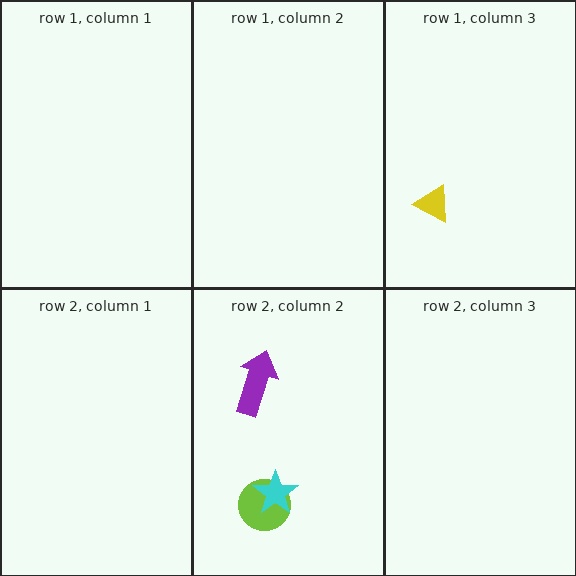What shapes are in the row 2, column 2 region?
The lime circle, the cyan star, the purple arrow.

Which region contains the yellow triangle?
The row 1, column 3 region.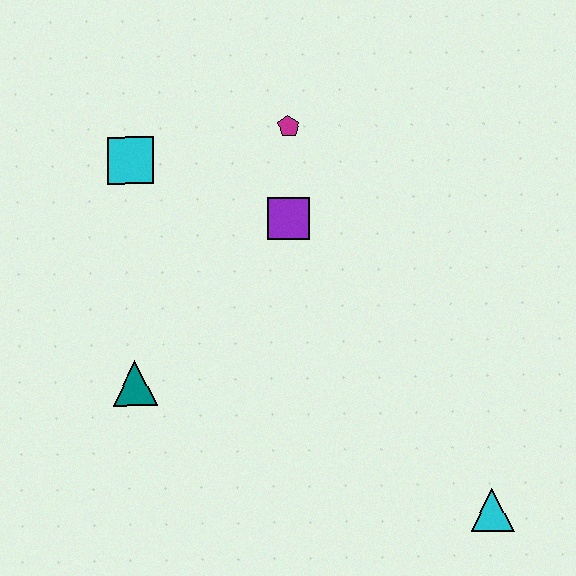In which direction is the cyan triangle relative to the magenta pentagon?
The cyan triangle is below the magenta pentagon.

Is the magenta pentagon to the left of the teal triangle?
No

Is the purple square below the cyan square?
Yes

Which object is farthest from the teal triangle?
The cyan triangle is farthest from the teal triangle.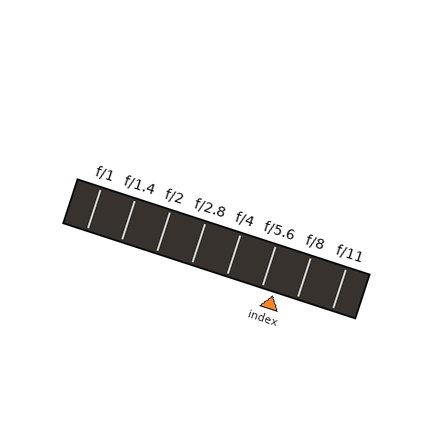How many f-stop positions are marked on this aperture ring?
There are 8 f-stop positions marked.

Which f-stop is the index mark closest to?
The index mark is closest to f/5.6.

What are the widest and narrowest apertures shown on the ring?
The widest aperture shown is f/1 and the narrowest is f/11.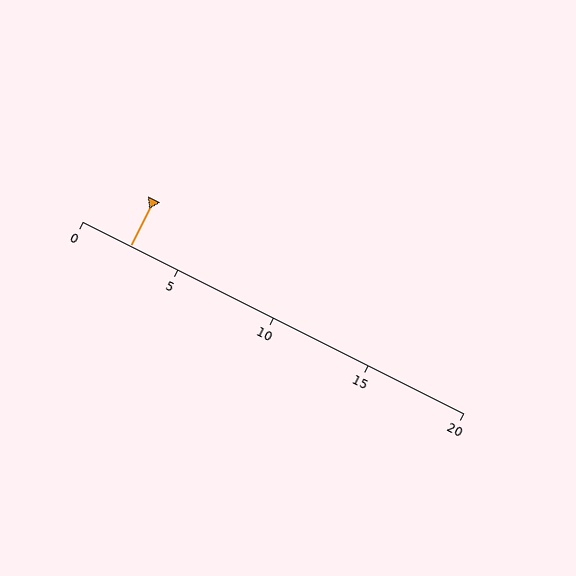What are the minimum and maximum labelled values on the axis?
The axis runs from 0 to 20.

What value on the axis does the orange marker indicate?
The marker indicates approximately 2.5.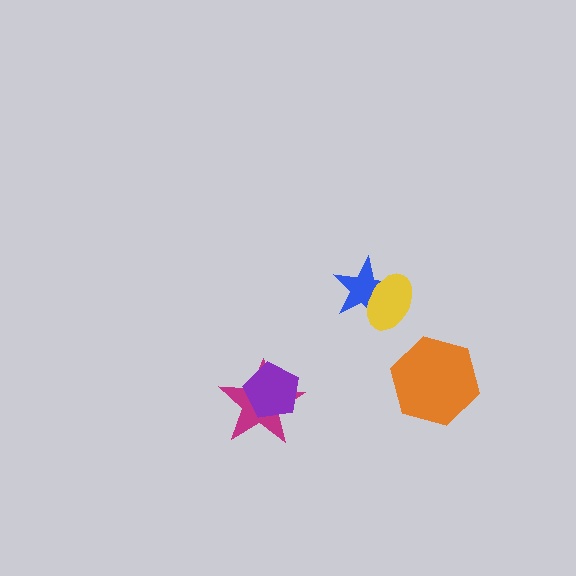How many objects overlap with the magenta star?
1 object overlaps with the magenta star.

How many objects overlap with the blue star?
1 object overlaps with the blue star.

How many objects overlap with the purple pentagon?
1 object overlaps with the purple pentagon.